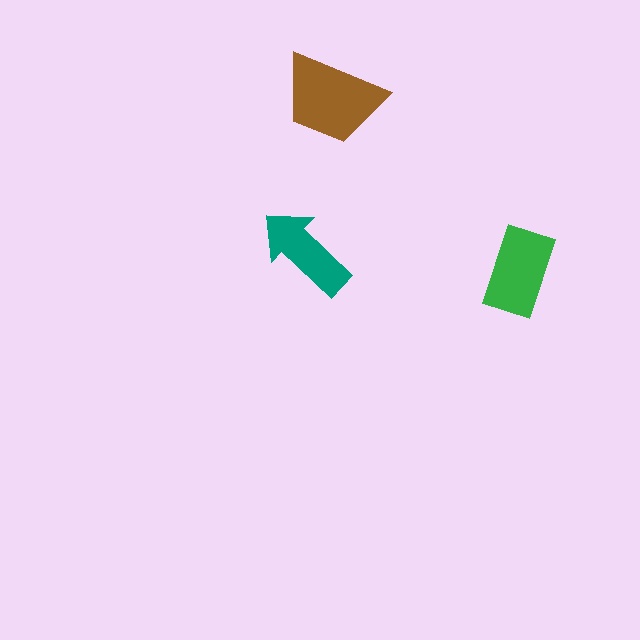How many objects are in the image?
There are 3 objects in the image.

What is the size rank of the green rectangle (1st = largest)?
2nd.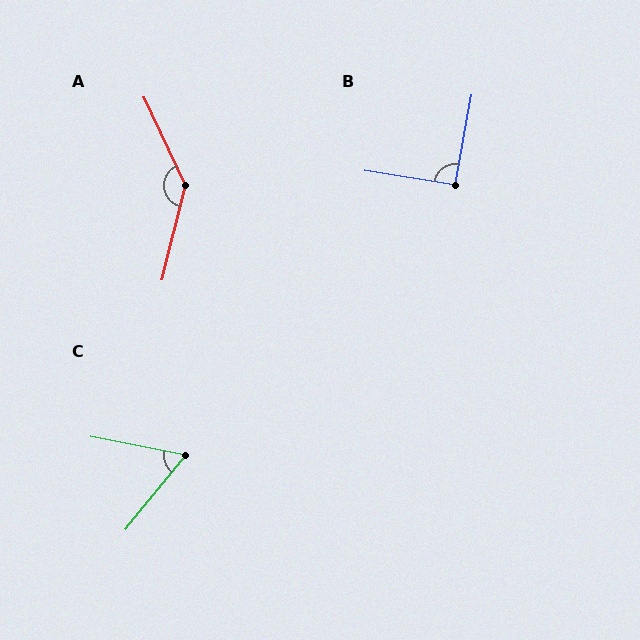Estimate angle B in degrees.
Approximately 91 degrees.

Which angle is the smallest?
C, at approximately 62 degrees.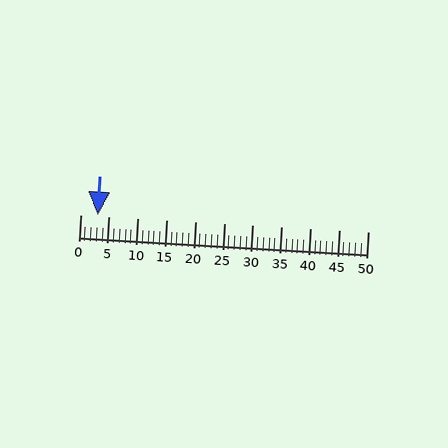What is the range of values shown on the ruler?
The ruler shows values from 0 to 50.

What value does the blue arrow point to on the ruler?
The blue arrow points to approximately 3.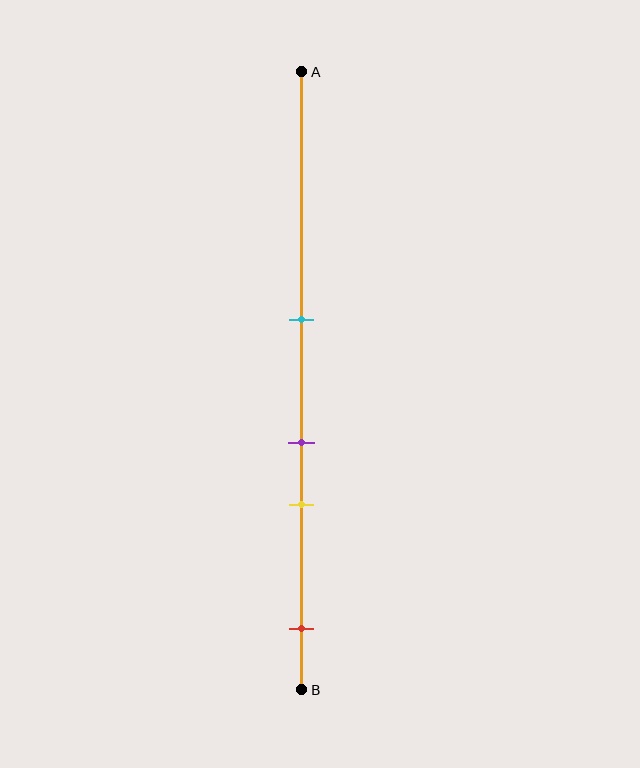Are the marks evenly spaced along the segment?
No, the marks are not evenly spaced.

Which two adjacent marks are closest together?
The purple and yellow marks are the closest adjacent pair.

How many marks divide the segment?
There are 4 marks dividing the segment.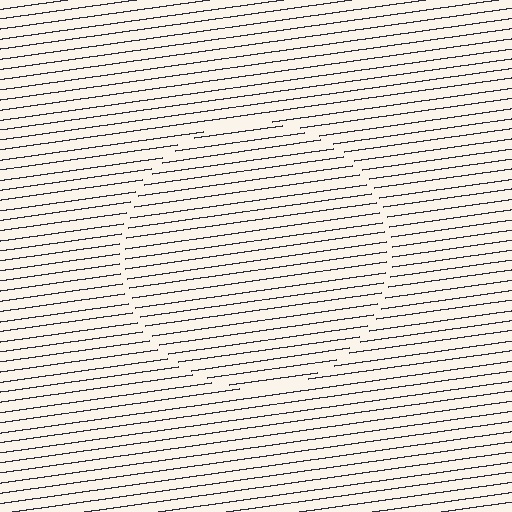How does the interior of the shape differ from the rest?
The interior of the shape contains the same grating, shifted by half a period — the contour is defined by the phase discontinuity where line-ends from the inner and outer gratings abut.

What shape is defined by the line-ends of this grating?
An illusory circle. The interior of the shape contains the same grating, shifted by half a period — the contour is defined by the phase discontinuity where line-ends from the inner and outer gratings abut.